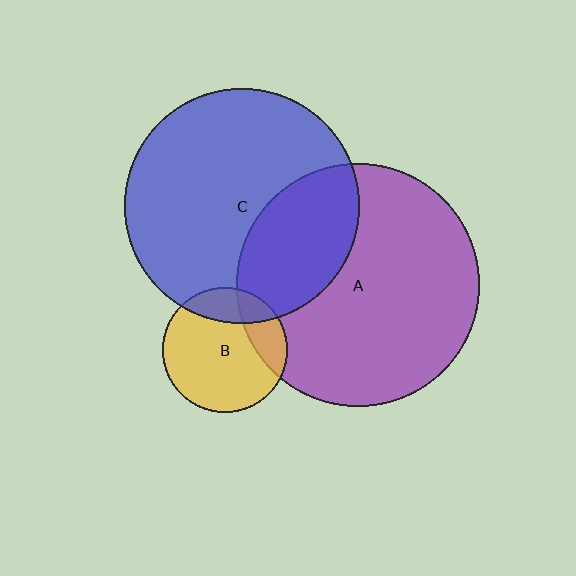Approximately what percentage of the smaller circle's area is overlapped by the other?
Approximately 20%.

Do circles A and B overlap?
Yes.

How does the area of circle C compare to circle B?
Approximately 3.5 times.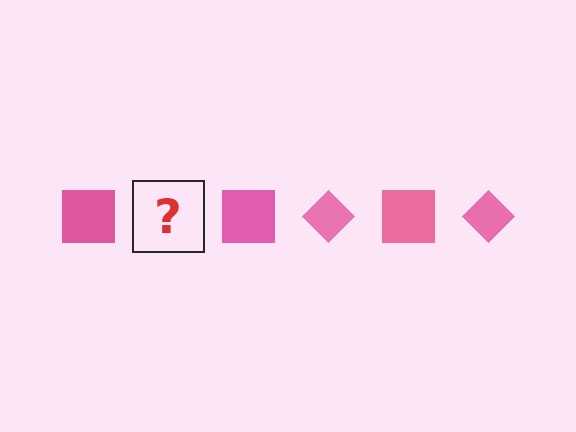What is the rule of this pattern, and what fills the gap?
The rule is that the pattern cycles through square, diamond shapes in pink. The gap should be filled with a pink diamond.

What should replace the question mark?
The question mark should be replaced with a pink diamond.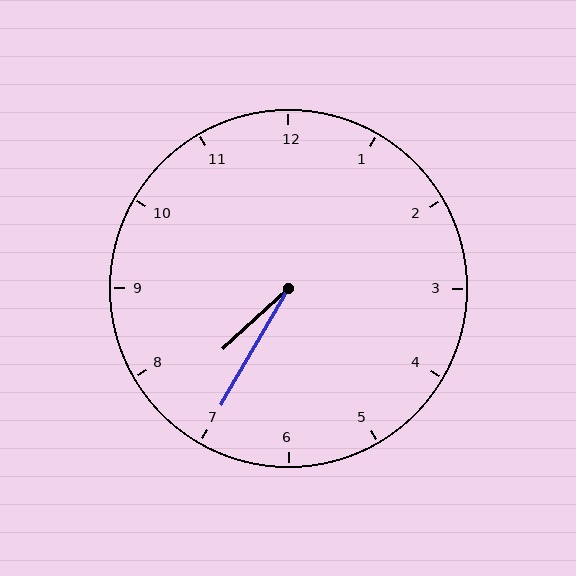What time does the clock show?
7:35.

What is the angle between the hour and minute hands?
Approximately 18 degrees.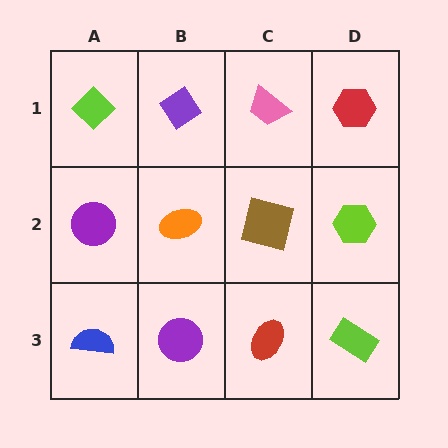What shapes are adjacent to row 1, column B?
An orange ellipse (row 2, column B), a lime diamond (row 1, column A), a pink trapezoid (row 1, column C).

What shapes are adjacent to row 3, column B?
An orange ellipse (row 2, column B), a blue semicircle (row 3, column A), a red ellipse (row 3, column C).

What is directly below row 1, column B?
An orange ellipse.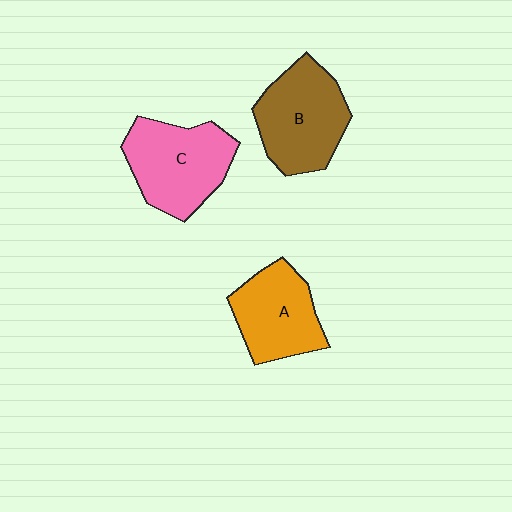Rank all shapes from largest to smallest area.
From largest to smallest: C (pink), B (brown), A (orange).